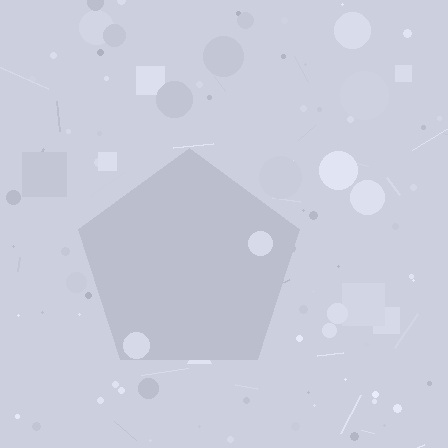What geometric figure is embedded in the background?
A pentagon is embedded in the background.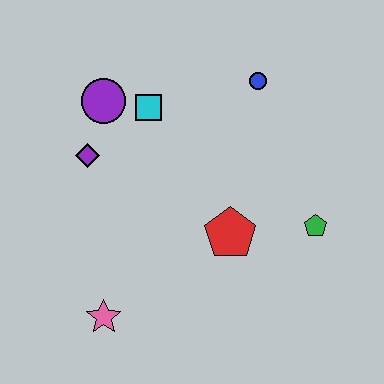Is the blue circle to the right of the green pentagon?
No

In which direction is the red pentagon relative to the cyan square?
The red pentagon is below the cyan square.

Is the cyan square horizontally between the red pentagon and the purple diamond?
Yes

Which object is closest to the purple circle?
The cyan square is closest to the purple circle.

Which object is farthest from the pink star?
The blue circle is farthest from the pink star.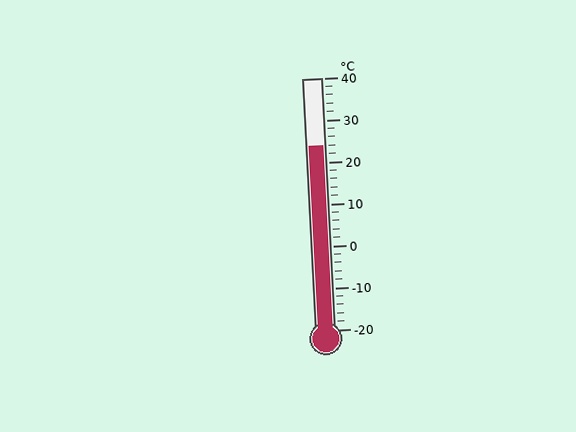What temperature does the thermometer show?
The thermometer shows approximately 24°C.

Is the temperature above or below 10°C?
The temperature is above 10°C.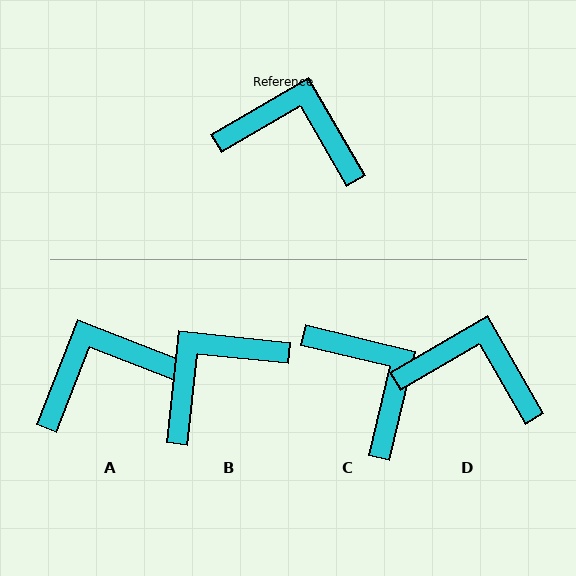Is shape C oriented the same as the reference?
No, it is off by about 44 degrees.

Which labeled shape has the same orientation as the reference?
D.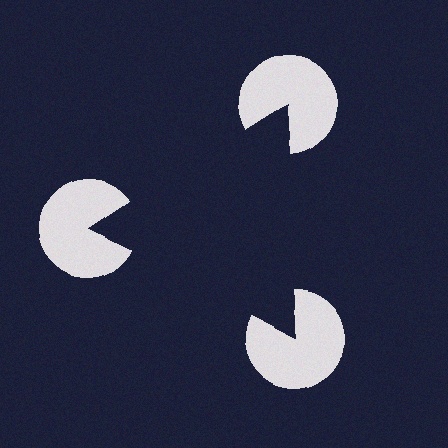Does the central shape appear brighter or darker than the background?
It typically appears slightly darker than the background, even though no actual brightness change is drawn.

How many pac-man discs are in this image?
There are 3 — one at each vertex of the illusory triangle.